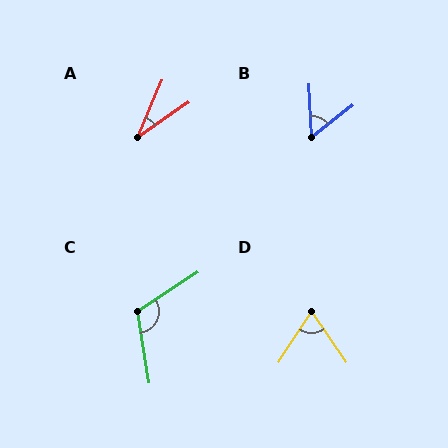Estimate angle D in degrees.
Approximately 68 degrees.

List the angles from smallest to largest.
A (32°), B (55°), D (68°), C (114°).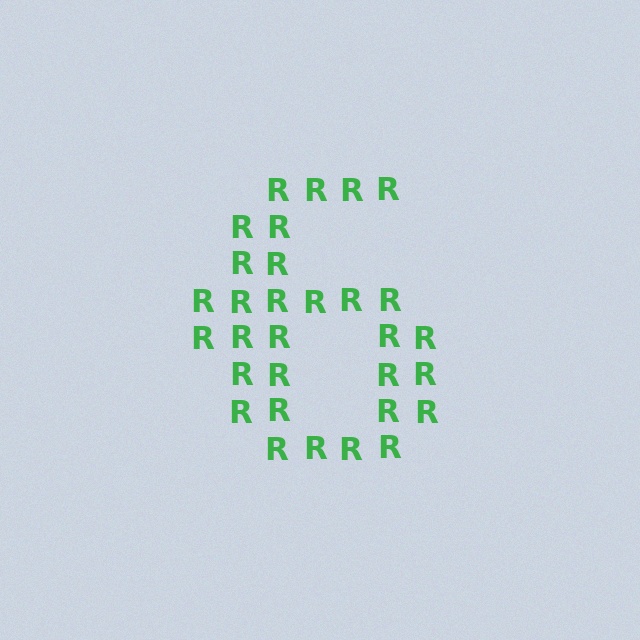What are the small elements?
The small elements are letter R's.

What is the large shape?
The large shape is the digit 6.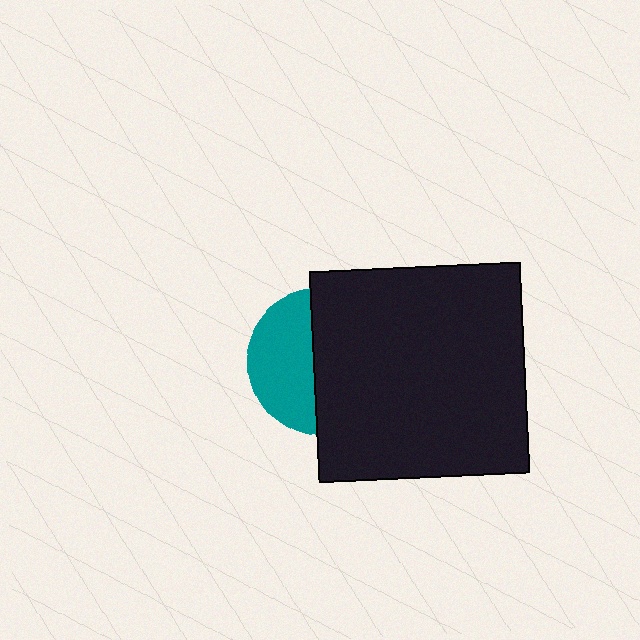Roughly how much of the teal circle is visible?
A small part of it is visible (roughly 43%).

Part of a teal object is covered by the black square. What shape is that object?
It is a circle.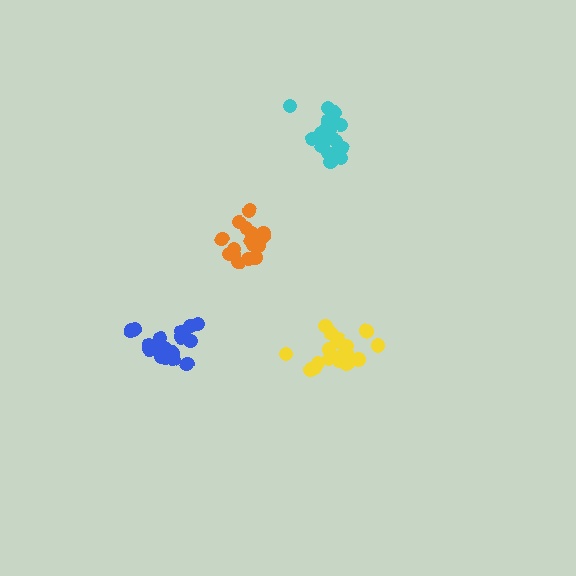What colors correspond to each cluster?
The clusters are colored: orange, cyan, blue, yellow.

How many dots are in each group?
Group 1: 17 dots, Group 2: 20 dots, Group 3: 18 dots, Group 4: 20 dots (75 total).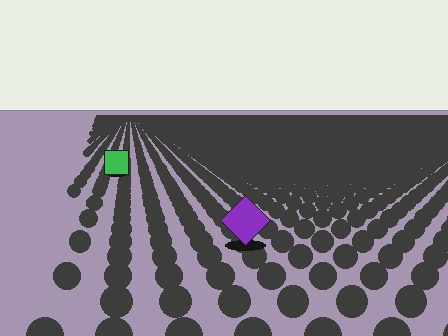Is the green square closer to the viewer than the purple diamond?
No. The purple diamond is closer — you can tell from the texture gradient: the ground texture is coarser near it.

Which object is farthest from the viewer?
The green square is farthest from the viewer. It appears smaller and the ground texture around it is denser.